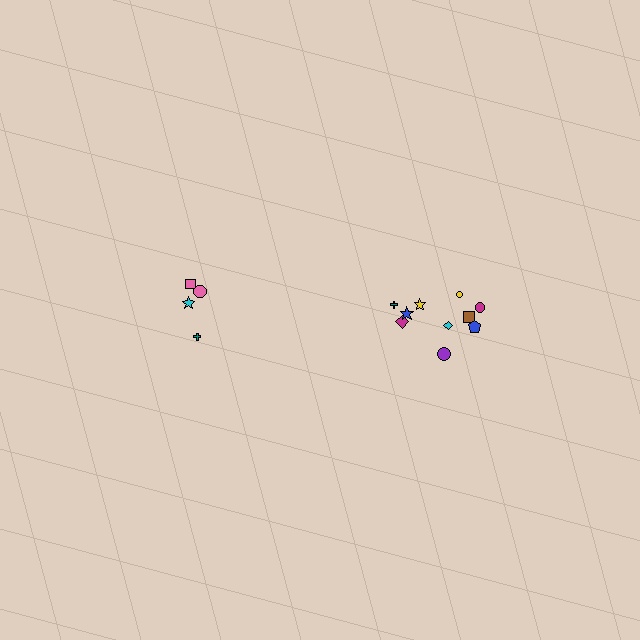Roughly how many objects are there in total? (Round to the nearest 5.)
Roughly 15 objects in total.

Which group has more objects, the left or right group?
The right group.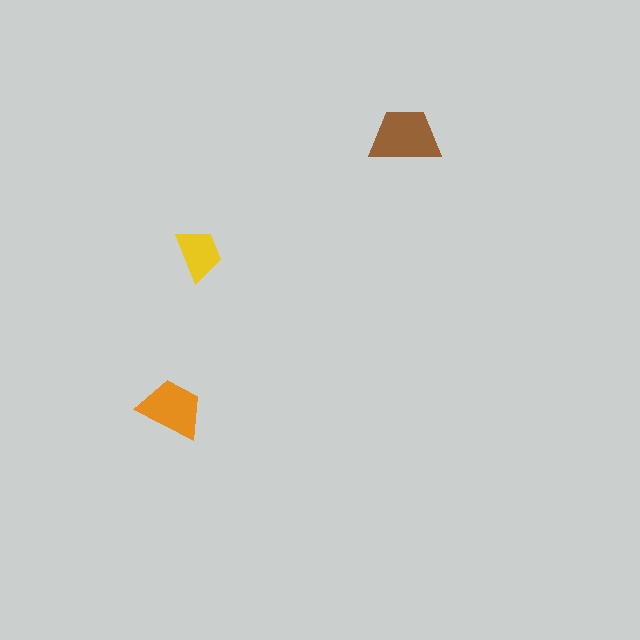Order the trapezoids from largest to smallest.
the brown one, the orange one, the yellow one.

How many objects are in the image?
There are 3 objects in the image.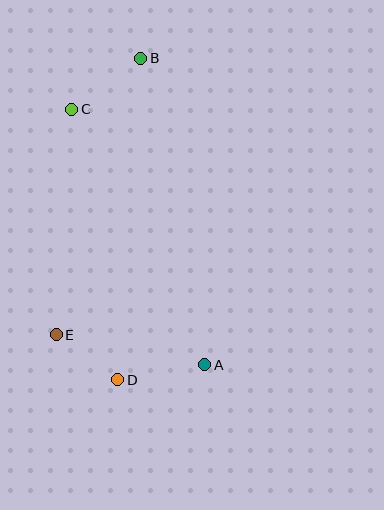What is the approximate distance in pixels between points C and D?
The distance between C and D is approximately 275 pixels.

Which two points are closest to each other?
Points D and E are closest to each other.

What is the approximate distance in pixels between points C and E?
The distance between C and E is approximately 226 pixels.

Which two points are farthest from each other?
Points B and D are farthest from each other.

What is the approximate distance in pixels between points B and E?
The distance between B and E is approximately 289 pixels.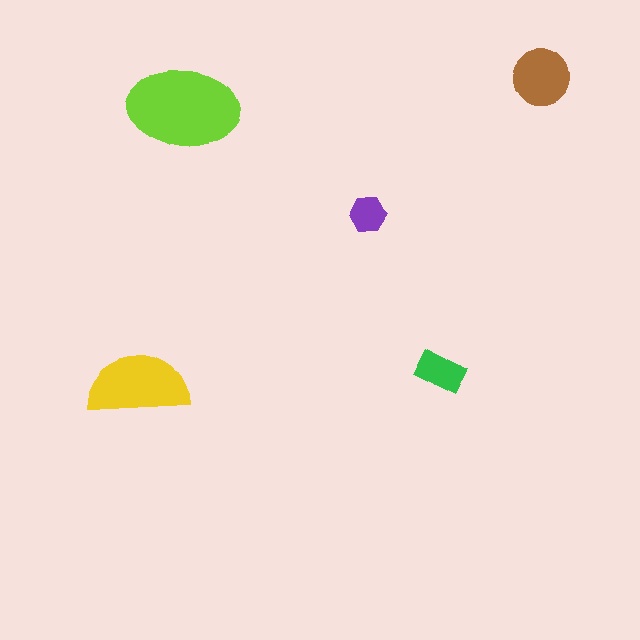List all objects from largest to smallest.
The lime ellipse, the yellow semicircle, the brown circle, the green rectangle, the purple hexagon.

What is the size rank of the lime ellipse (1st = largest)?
1st.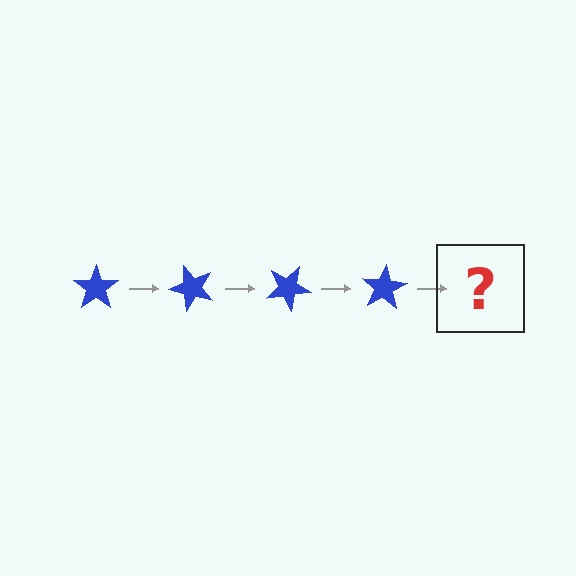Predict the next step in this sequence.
The next step is a blue star rotated 200 degrees.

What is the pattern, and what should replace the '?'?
The pattern is that the star rotates 50 degrees each step. The '?' should be a blue star rotated 200 degrees.